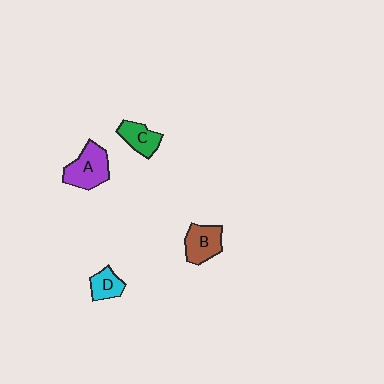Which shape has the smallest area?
Shape D (cyan).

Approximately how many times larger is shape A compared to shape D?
Approximately 1.8 times.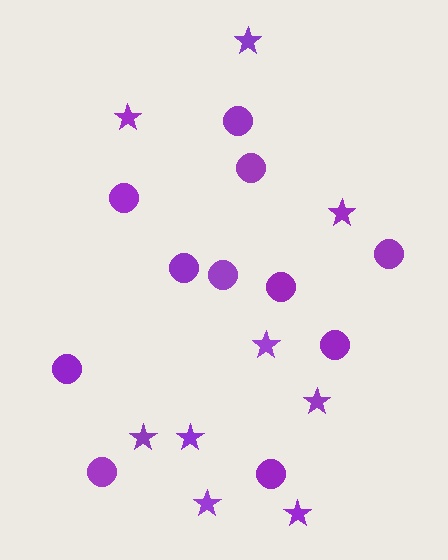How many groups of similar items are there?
There are 2 groups: one group of stars (9) and one group of circles (11).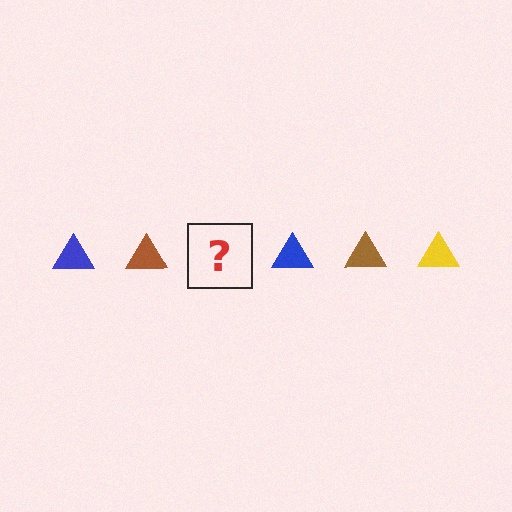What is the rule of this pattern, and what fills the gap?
The rule is that the pattern cycles through blue, brown, yellow triangles. The gap should be filled with a yellow triangle.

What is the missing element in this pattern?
The missing element is a yellow triangle.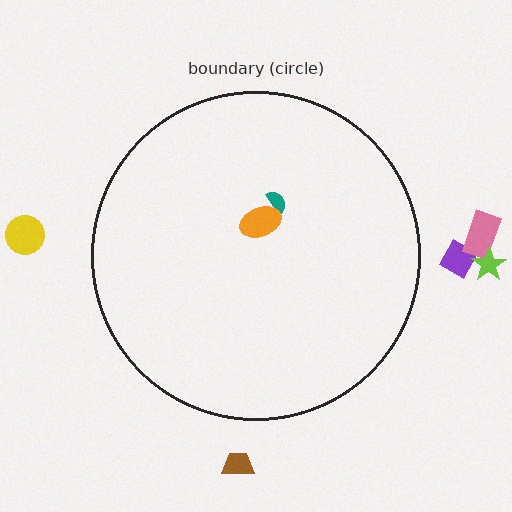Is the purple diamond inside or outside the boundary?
Outside.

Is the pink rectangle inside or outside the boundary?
Outside.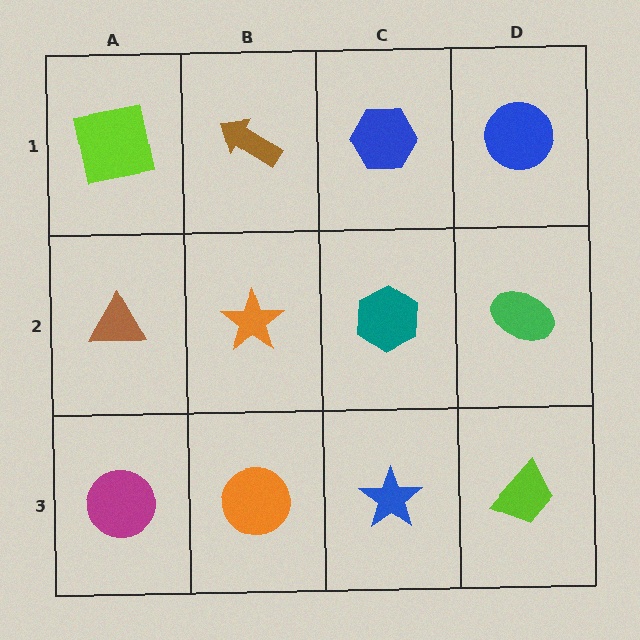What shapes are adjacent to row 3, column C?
A teal hexagon (row 2, column C), an orange circle (row 3, column B), a lime trapezoid (row 3, column D).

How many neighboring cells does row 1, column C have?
3.